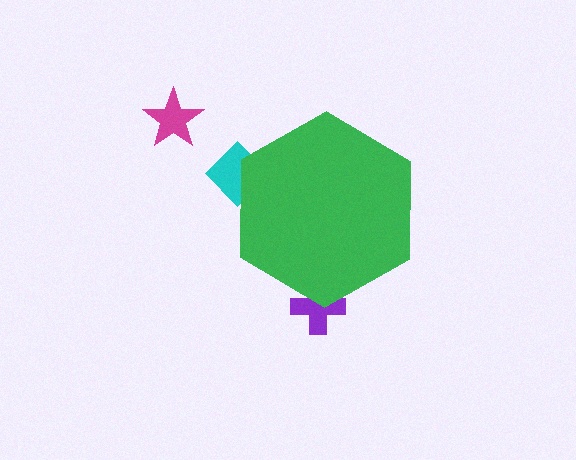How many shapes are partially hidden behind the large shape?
2 shapes are partially hidden.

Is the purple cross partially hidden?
Yes, the purple cross is partially hidden behind the green hexagon.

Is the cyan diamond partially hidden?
Yes, the cyan diamond is partially hidden behind the green hexagon.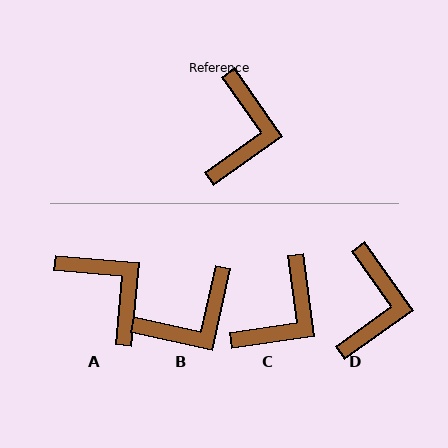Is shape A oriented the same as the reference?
No, it is off by about 50 degrees.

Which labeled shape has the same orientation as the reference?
D.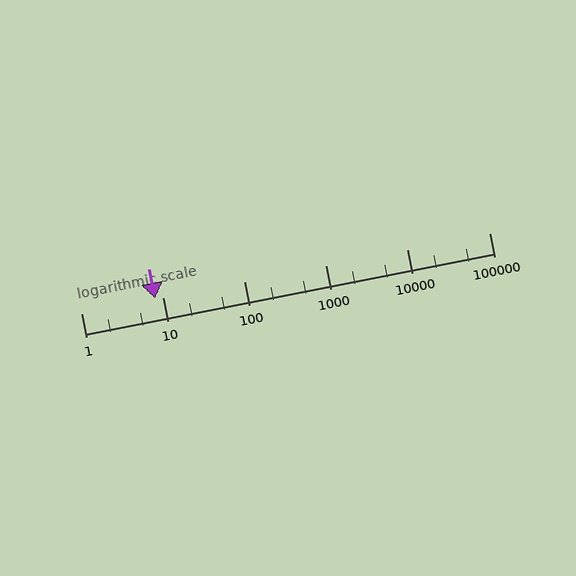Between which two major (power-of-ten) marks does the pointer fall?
The pointer is between 1 and 10.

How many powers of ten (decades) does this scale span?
The scale spans 5 decades, from 1 to 100000.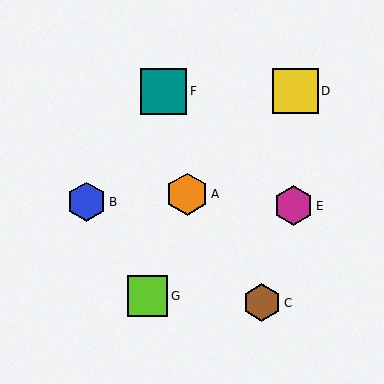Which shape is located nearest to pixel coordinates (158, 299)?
The lime square (labeled G) at (147, 296) is nearest to that location.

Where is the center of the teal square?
The center of the teal square is at (164, 92).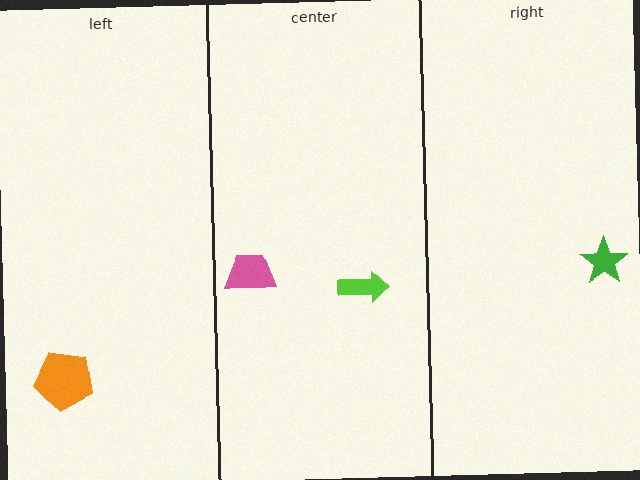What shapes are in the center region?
The pink trapezoid, the lime arrow.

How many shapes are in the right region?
1.